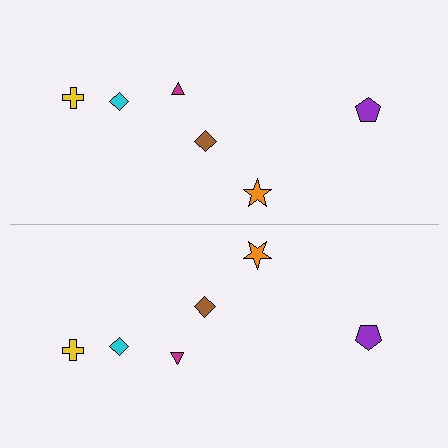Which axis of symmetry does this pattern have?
The pattern has a horizontal axis of symmetry running through the center of the image.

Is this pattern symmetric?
Yes, this pattern has bilateral (reflection) symmetry.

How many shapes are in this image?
There are 12 shapes in this image.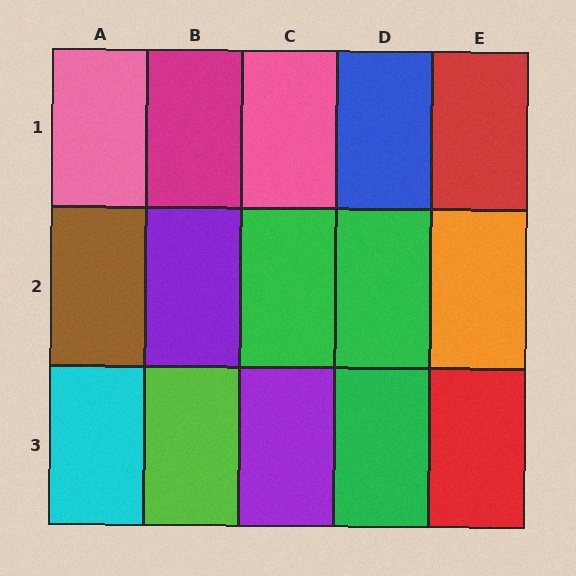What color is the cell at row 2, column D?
Green.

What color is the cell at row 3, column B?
Lime.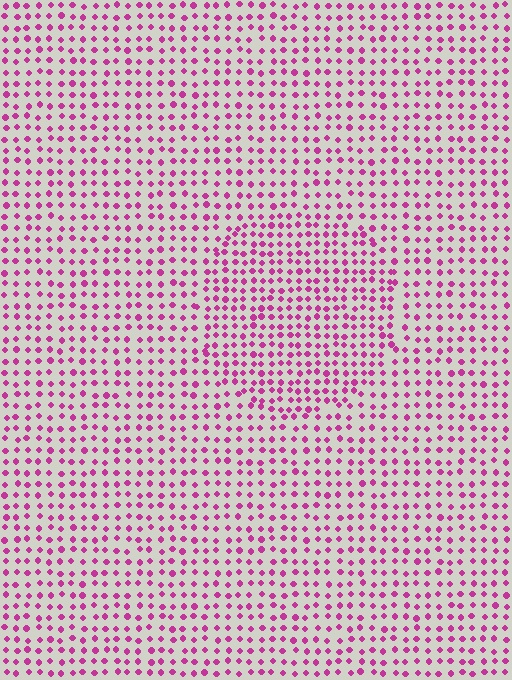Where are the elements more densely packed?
The elements are more densely packed inside the circle boundary.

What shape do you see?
I see a circle.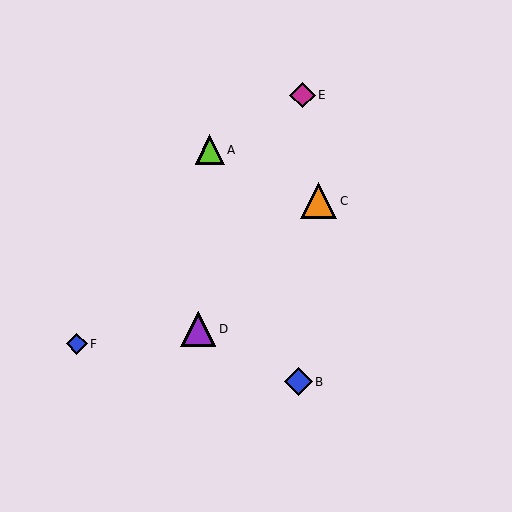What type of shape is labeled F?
Shape F is a blue diamond.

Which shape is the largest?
The orange triangle (labeled C) is the largest.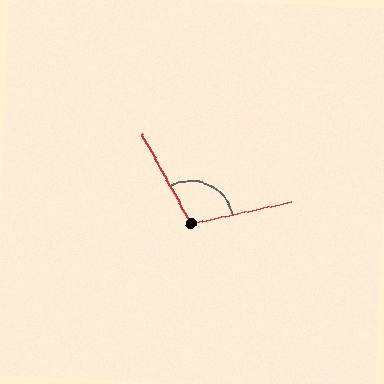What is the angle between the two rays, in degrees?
Approximately 107 degrees.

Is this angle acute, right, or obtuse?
It is obtuse.